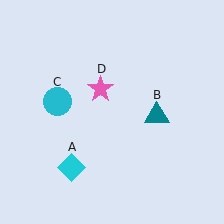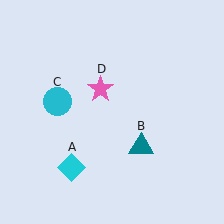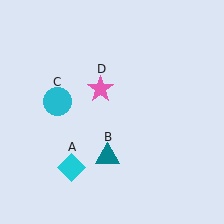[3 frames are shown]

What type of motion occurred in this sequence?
The teal triangle (object B) rotated clockwise around the center of the scene.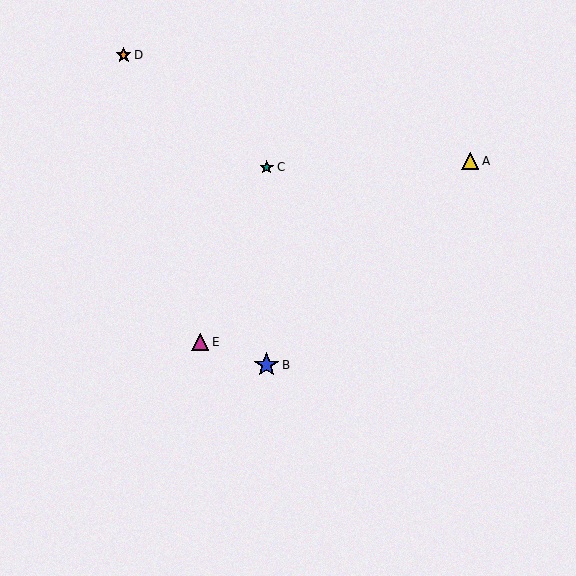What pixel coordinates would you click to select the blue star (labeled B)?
Click at (266, 365) to select the blue star B.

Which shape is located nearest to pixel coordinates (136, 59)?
The orange star (labeled D) at (124, 55) is nearest to that location.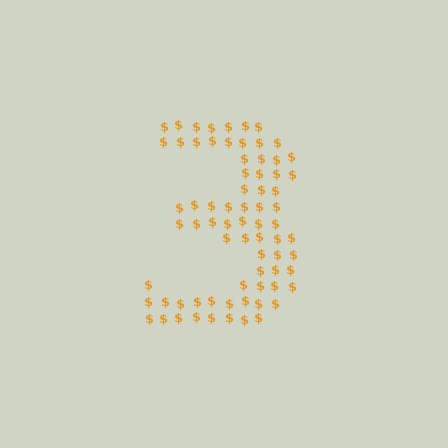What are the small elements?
The small elements are dollar signs.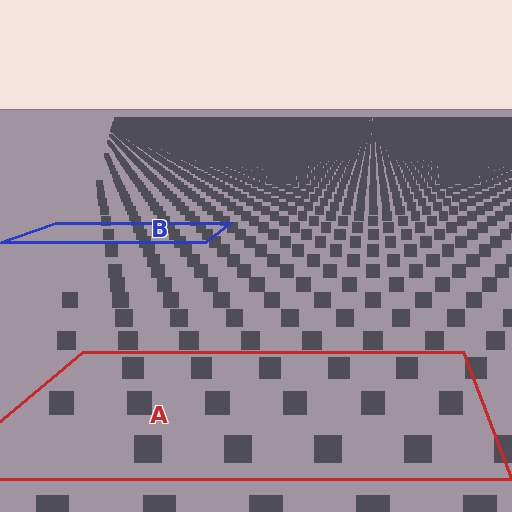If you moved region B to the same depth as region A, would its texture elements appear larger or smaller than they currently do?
They would appear larger. At a closer depth, the same texture elements are projected at a bigger on-screen size.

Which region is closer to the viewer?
Region A is closer. The texture elements there are larger and more spread out.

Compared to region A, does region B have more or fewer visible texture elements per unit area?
Region B has more texture elements per unit area — they are packed more densely because it is farther away.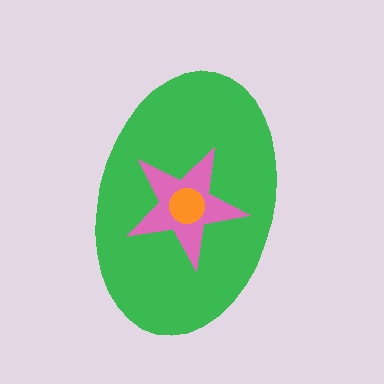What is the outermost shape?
The green ellipse.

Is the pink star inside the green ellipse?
Yes.